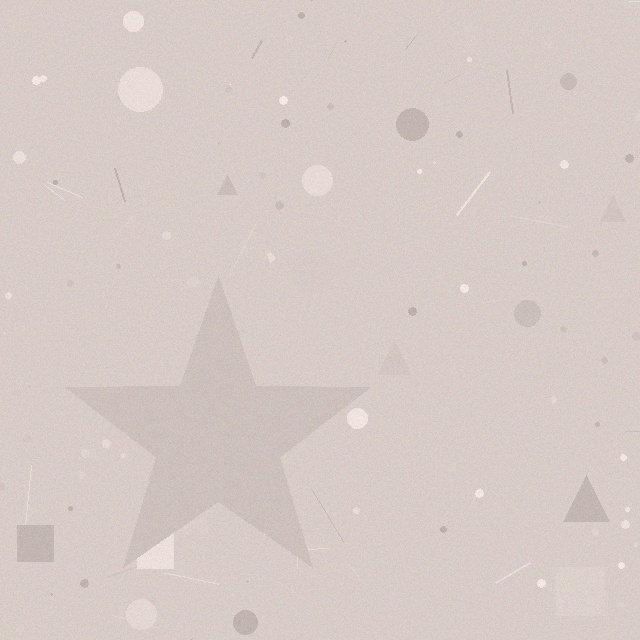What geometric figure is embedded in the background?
A star is embedded in the background.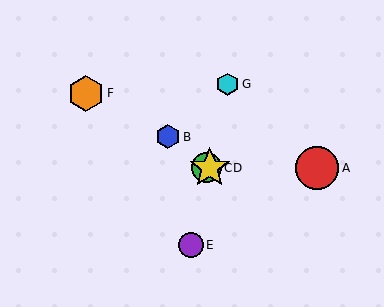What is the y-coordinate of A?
Object A is at y≈168.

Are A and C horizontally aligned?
Yes, both are at y≈168.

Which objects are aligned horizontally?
Objects A, C, D are aligned horizontally.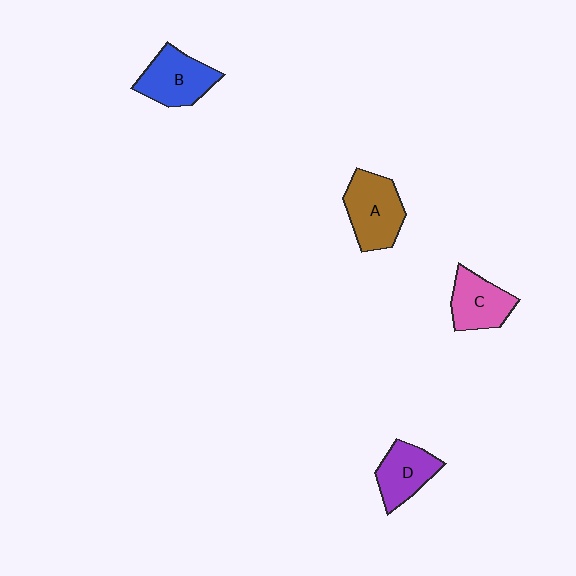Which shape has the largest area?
Shape A (brown).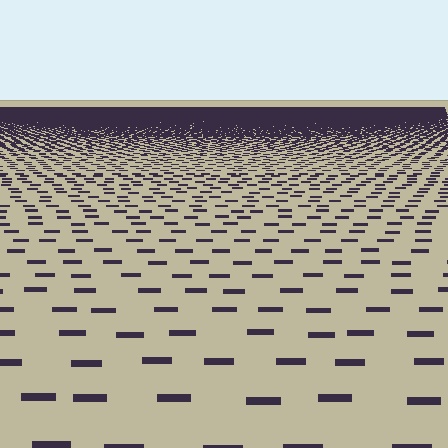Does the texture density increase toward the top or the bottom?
Density increases toward the top.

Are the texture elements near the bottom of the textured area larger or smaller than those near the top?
Larger. Near the bottom, elements are closer to the viewer and appear at a bigger on-screen size.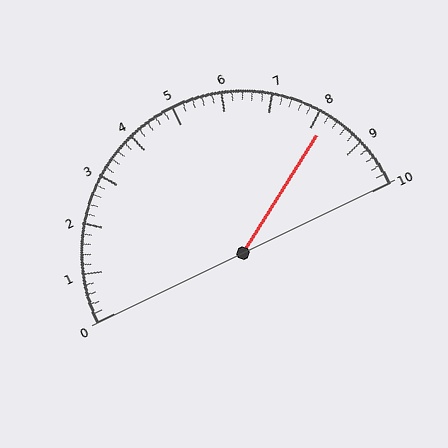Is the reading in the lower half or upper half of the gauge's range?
The reading is in the upper half of the range (0 to 10).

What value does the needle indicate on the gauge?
The needle indicates approximately 8.2.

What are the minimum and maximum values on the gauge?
The gauge ranges from 0 to 10.